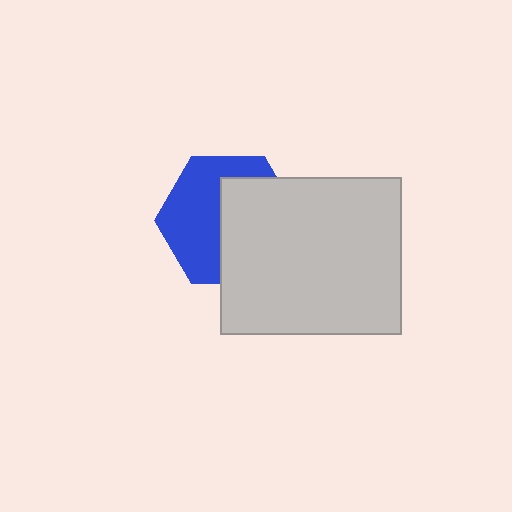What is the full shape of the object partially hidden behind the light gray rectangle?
The partially hidden object is a blue hexagon.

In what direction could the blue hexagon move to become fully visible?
The blue hexagon could move left. That would shift it out from behind the light gray rectangle entirely.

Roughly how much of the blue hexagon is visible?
About half of it is visible (roughly 50%).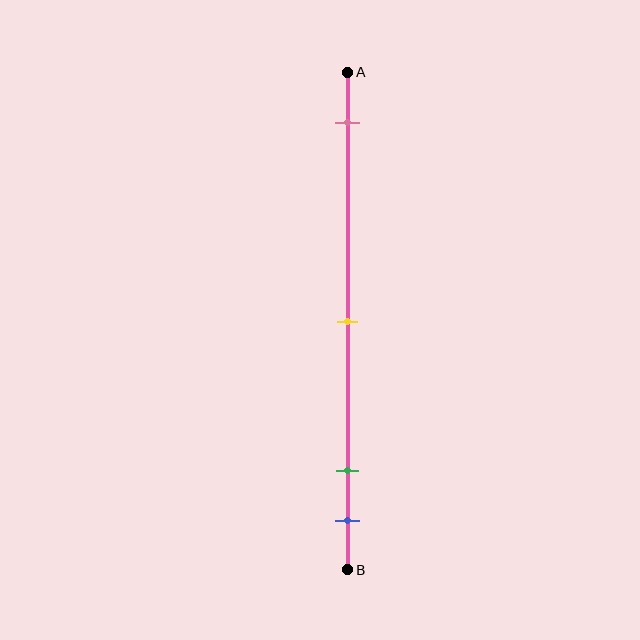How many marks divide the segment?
There are 4 marks dividing the segment.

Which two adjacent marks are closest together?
The green and blue marks are the closest adjacent pair.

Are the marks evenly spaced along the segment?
No, the marks are not evenly spaced.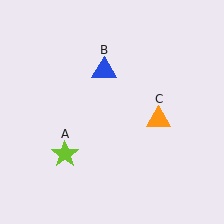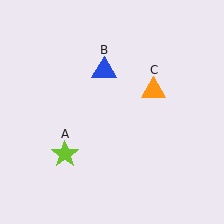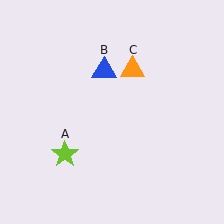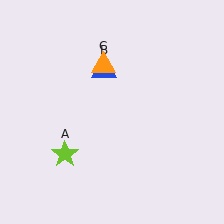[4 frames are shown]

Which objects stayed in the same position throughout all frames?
Lime star (object A) and blue triangle (object B) remained stationary.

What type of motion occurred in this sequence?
The orange triangle (object C) rotated counterclockwise around the center of the scene.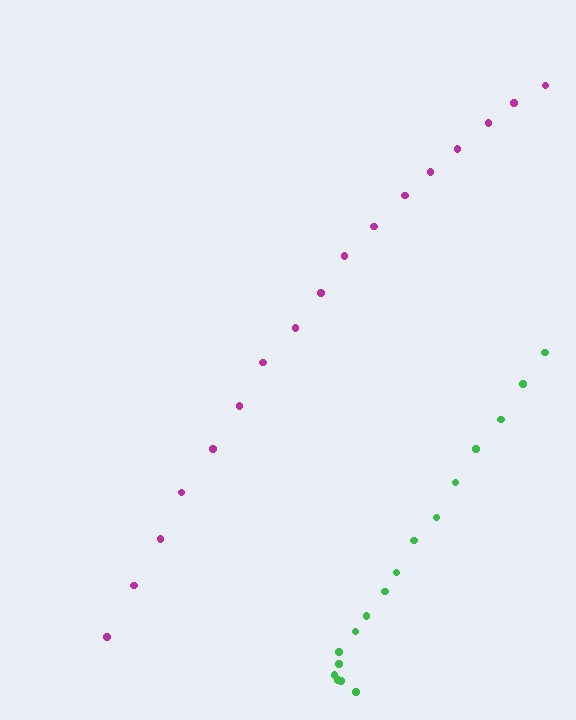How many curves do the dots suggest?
There are 2 distinct paths.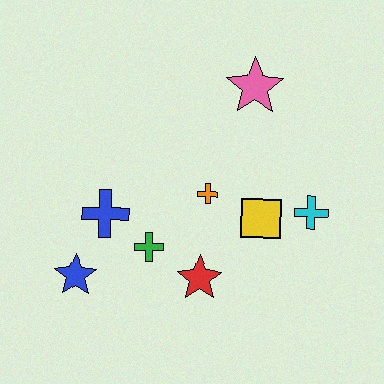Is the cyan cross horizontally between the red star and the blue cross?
No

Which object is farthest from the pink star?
The blue star is farthest from the pink star.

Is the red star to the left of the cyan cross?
Yes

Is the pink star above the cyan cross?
Yes